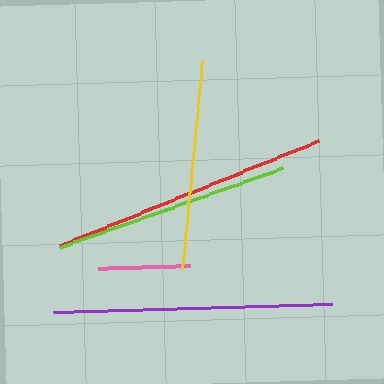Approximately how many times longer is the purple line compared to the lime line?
The purple line is approximately 1.2 times the length of the lime line.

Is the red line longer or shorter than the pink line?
The red line is longer than the pink line.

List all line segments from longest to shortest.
From longest to shortest: purple, red, lime, yellow, pink.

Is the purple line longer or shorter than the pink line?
The purple line is longer than the pink line.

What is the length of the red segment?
The red segment is approximately 278 pixels long.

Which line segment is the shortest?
The pink line is the shortest at approximately 93 pixels.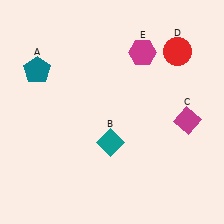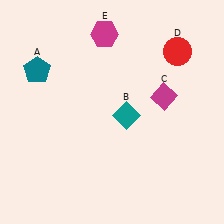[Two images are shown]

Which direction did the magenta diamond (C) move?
The magenta diamond (C) moved up.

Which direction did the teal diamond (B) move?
The teal diamond (B) moved up.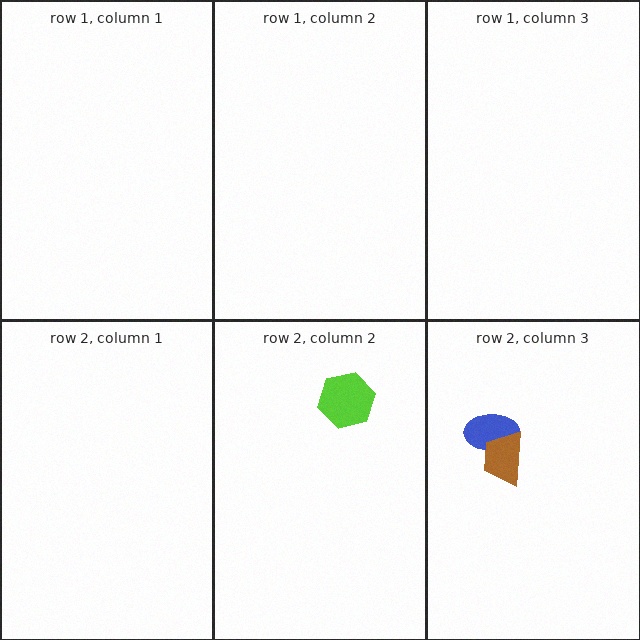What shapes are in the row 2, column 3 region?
The blue ellipse, the brown trapezoid.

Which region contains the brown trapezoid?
The row 2, column 3 region.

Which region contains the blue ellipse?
The row 2, column 3 region.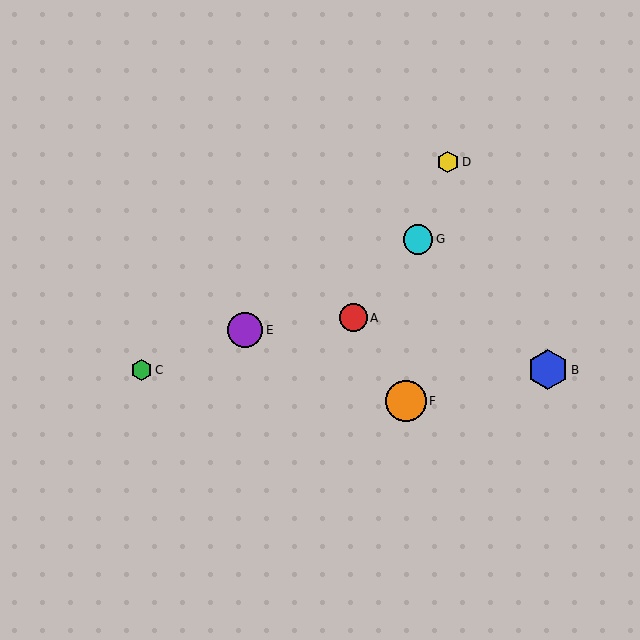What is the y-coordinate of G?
Object G is at y≈240.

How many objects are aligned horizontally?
2 objects (B, C) are aligned horizontally.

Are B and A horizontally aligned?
No, B is at y≈370 and A is at y≈318.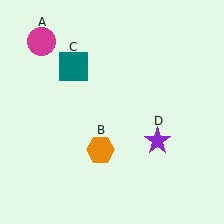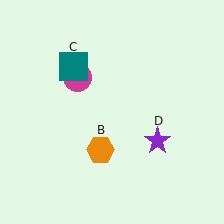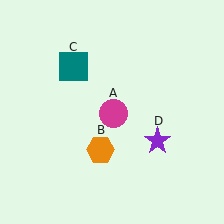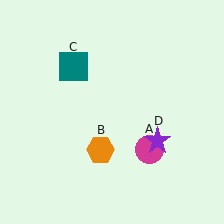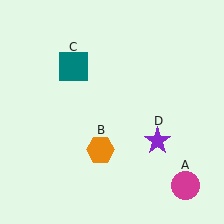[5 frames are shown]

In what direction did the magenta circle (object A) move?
The magenta circle (object A) moved down and to the right.